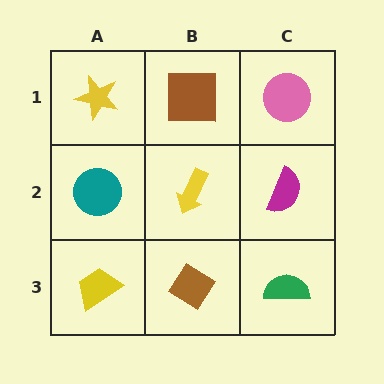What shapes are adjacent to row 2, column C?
A pink circle (row 1, column C), a green semicircle (row 3, column C), a yellow arrow (row 2, column B).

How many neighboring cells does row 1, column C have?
2.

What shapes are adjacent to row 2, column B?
A brown square (row 1, column B), a brown diamond (row 3, column B), a teal circle (row 2, column A), a magenta semicircle (row 2, column C).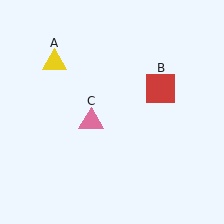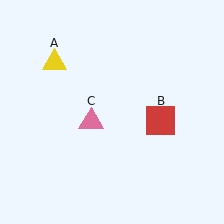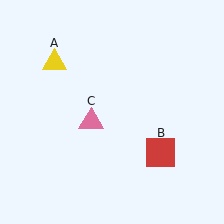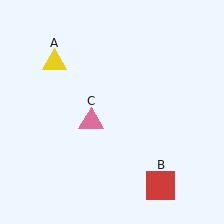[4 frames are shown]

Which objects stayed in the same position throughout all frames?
Yellow triangle (object A) and pink triangle (object C) remained stationary.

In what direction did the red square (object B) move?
The red square (object B) moved down.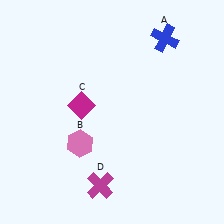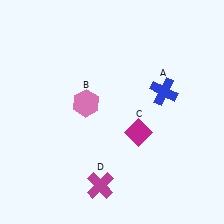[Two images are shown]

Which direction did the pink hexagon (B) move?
The pink hexagon (B) moved up.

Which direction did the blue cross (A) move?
The blue cross (A) moved down.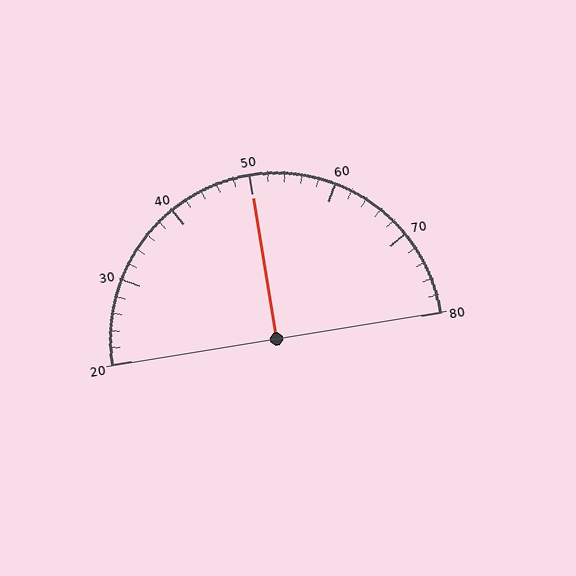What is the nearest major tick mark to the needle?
The nearest major tick mark is 50.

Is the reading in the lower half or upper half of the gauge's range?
The reading is in the upper half of the range (20 to 80).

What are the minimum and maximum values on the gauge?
The gauge ranges from 20 to 80.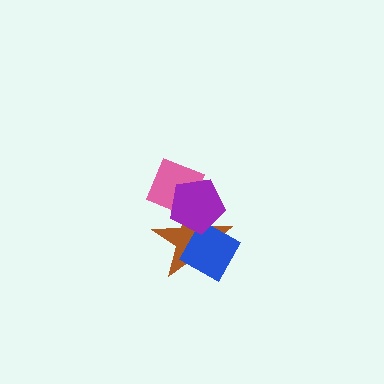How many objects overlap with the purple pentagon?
3 objects overlap with the purple pentagon.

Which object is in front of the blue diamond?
The purple pentagon is in front of the blue diamond.